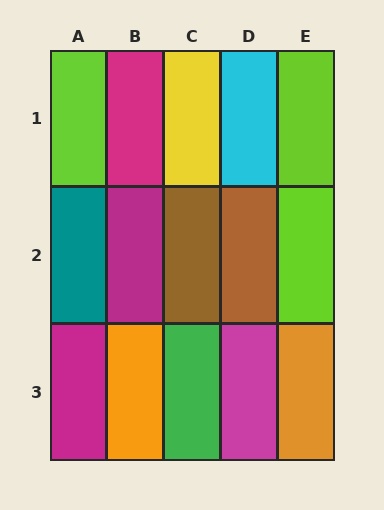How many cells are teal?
1 cell is teal.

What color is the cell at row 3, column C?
Green.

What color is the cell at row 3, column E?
Orange.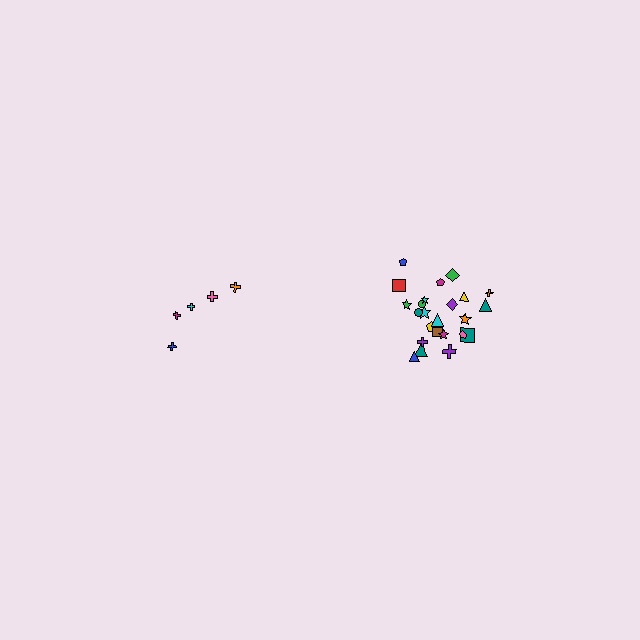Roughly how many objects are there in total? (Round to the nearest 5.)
Roughly 30 objects in total.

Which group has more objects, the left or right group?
The right group.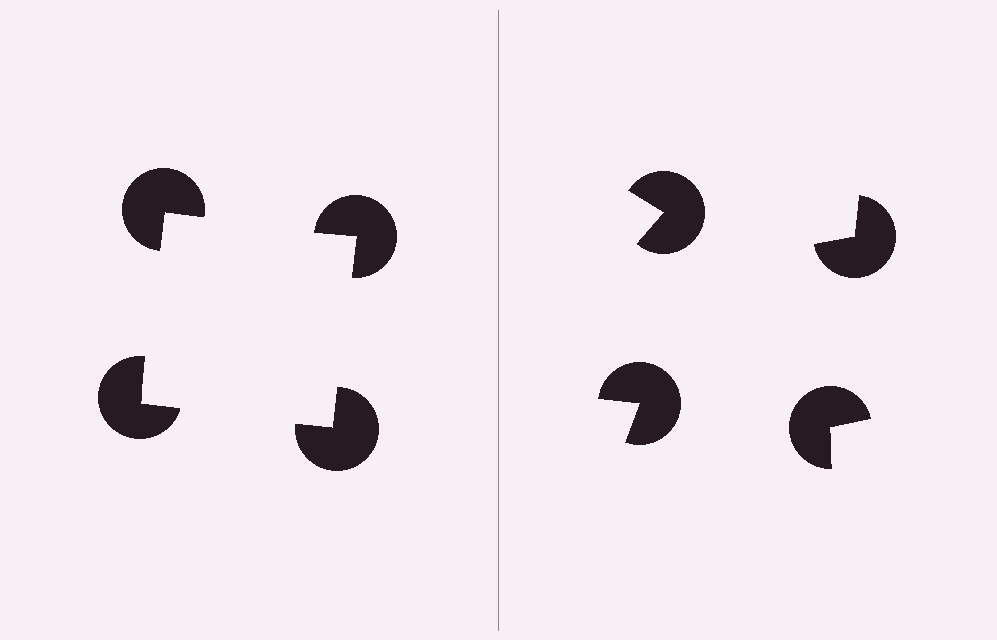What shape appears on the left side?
An illusory square.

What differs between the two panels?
The pac-man discs are positioned identically on both sides; only the wedge orientations differ. On the left they align to a square; on the right they are misaligned.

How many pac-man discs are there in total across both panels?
8 — 4 on each side.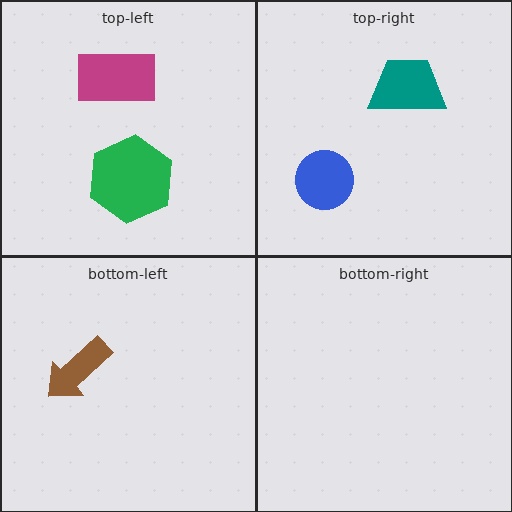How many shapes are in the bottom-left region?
1.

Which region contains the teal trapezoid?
The top-right region.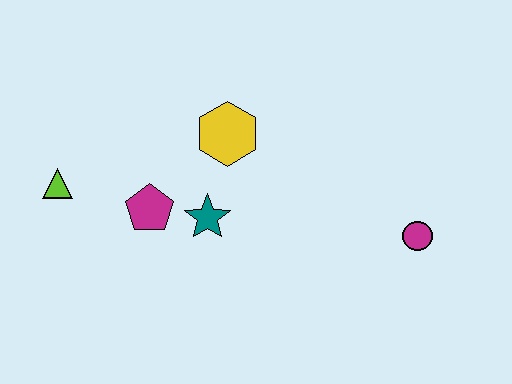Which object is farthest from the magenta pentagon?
The magenta circle is farthest from the magenta pentagon.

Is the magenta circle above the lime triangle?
No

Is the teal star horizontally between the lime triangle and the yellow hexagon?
Yes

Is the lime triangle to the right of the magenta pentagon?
No